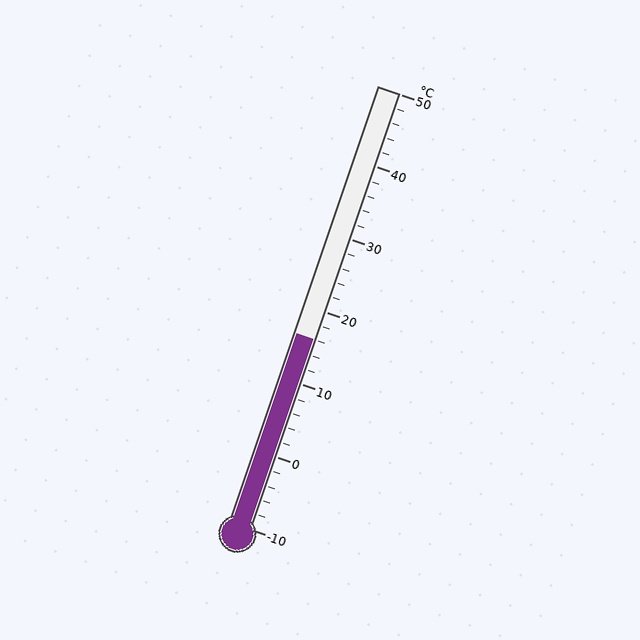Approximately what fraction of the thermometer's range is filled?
The thermometer is filled to approximately 45% of its range.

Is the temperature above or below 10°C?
The temperature is above 10°C.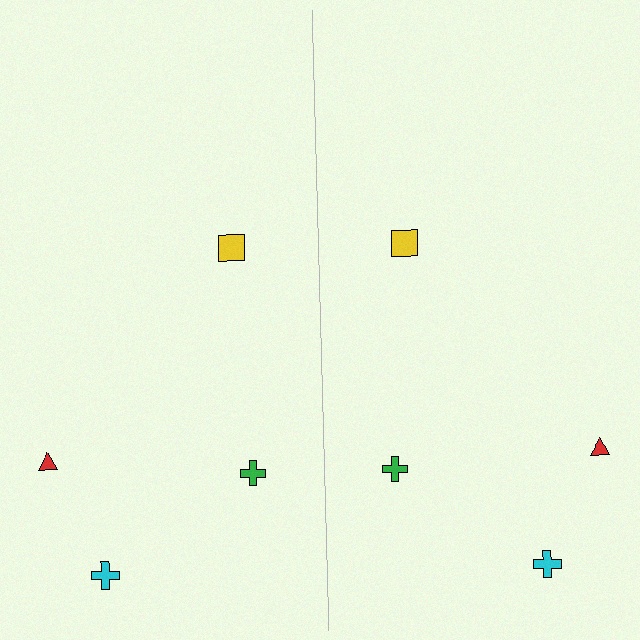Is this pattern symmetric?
Yes, this pattern has bilateral (reflection) symmetry.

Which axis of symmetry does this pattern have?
The pattern has a vertical axis of symmetry running through the center of the image.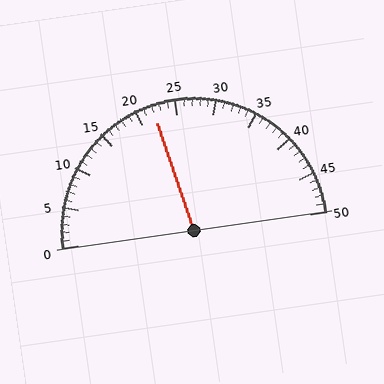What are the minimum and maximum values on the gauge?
The gauge ranges from 0 to 50.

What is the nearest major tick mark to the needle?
The nearest major tick mark is 20.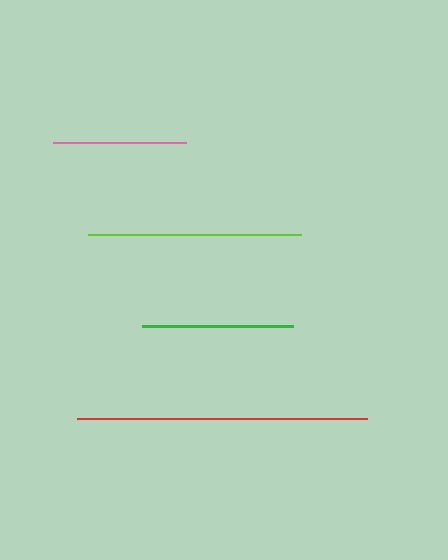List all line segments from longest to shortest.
From longest to shortest: red, lime, green, pink.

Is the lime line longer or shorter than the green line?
The lime line is longer than the green line.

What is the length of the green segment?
The green segment is approximately 151 pixels long.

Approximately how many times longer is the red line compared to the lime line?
The red line is approximately 1.4 times the length of the lime line.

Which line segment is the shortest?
The pink line is the shortest at approximately 133 pixels.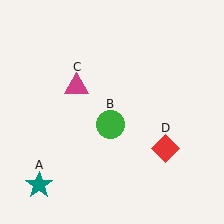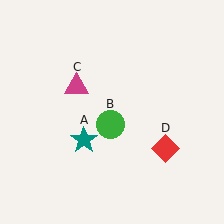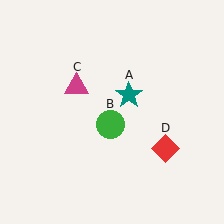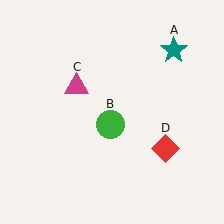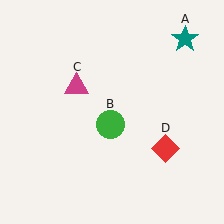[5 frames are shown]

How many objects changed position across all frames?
1 object changed position: teal star (object A).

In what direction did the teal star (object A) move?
The teal star (object A) moved up and to the right.